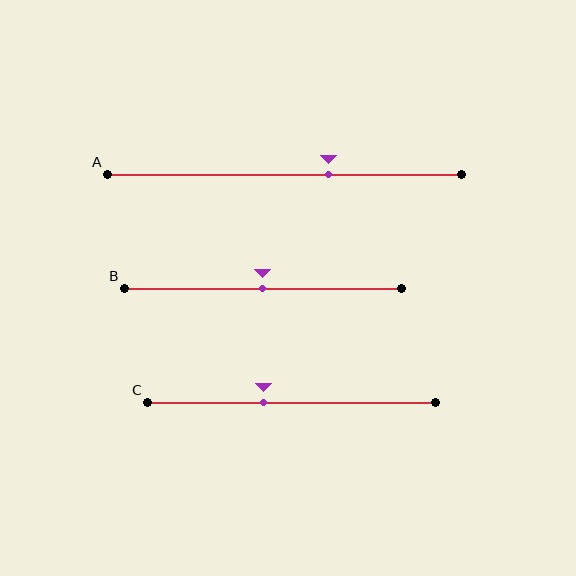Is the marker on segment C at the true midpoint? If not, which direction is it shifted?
No, the marker on segment C is shifted to the left by about 10% of the segment length.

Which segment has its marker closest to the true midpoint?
Segment B has its marker closest to the true midpoint.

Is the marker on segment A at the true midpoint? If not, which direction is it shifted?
No, the marker on segment A is shifted to the right by about 12% of the segment length.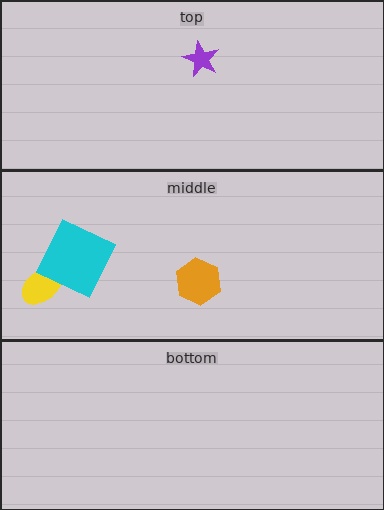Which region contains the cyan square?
The middle region.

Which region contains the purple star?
The top region.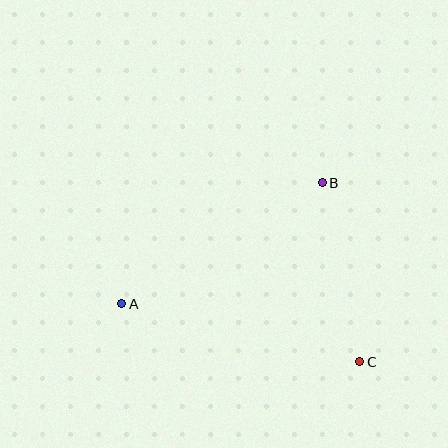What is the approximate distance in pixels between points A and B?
The distance between A and B is approximately 234 pixels.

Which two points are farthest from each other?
Points A and C are farthest from each other.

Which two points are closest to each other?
Points B and C are closest to each other.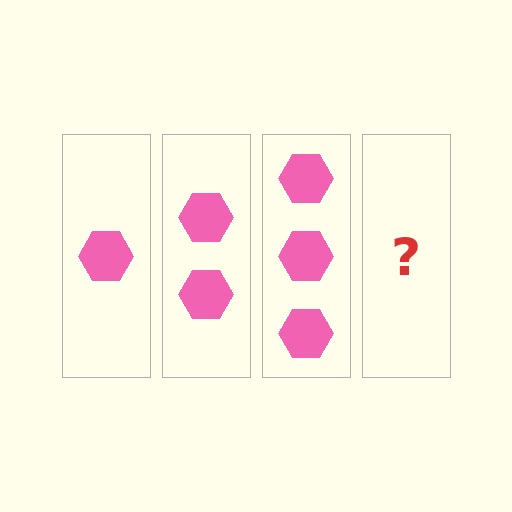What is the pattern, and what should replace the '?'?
The pattern is that each step adds one more hexagon. The '?' should be 4 hexagons.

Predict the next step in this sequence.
The next step is 4 hexagons.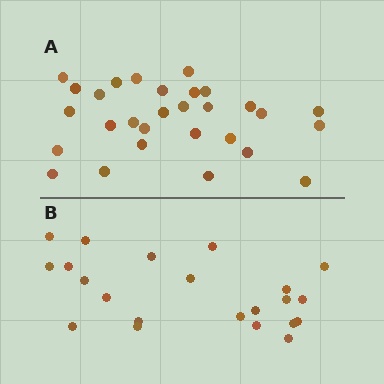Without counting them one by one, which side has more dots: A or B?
Region A (the top region) has more dots.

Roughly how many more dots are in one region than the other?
Region A has roughly 8 or so more dots than region B.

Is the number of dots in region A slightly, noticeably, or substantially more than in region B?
Region A has noticeably more, but not dramatically so. The ratio is roughly 1.3 to 1.